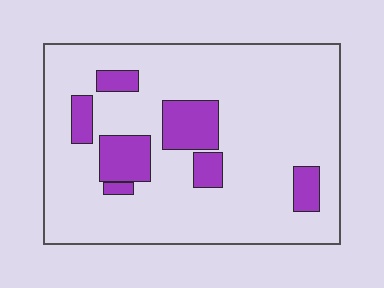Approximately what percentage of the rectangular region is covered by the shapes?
Approximately 15%.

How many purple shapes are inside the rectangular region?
7.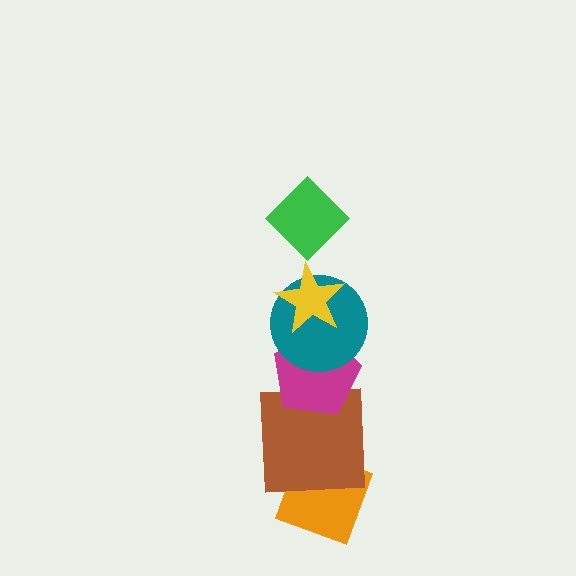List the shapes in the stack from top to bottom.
From top to bottom: the green diamond, the yellow star, the teal circle, the magenta pentagon, the brown square, the orange diamond.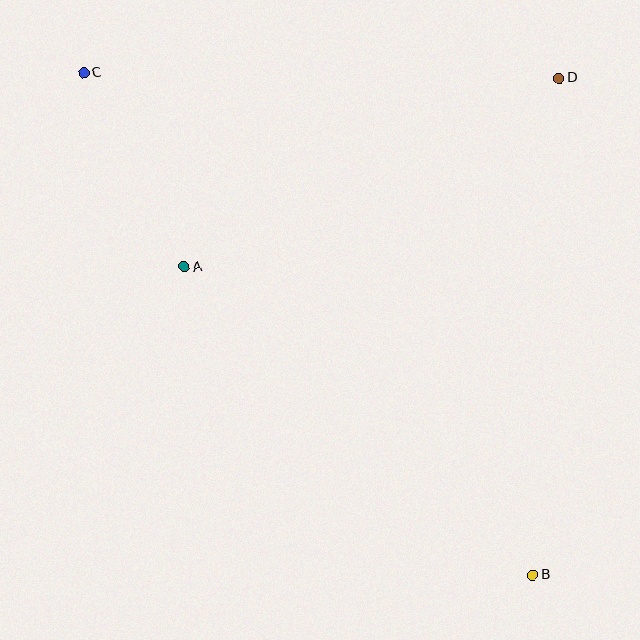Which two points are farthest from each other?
Points B and C are farthest from each other.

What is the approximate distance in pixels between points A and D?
The distance between A and D is approximately 419 pixels.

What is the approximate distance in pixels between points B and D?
The distance between B and D is approximately 497 pixels.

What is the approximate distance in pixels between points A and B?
The distance between A and B is approximately 465 pixels.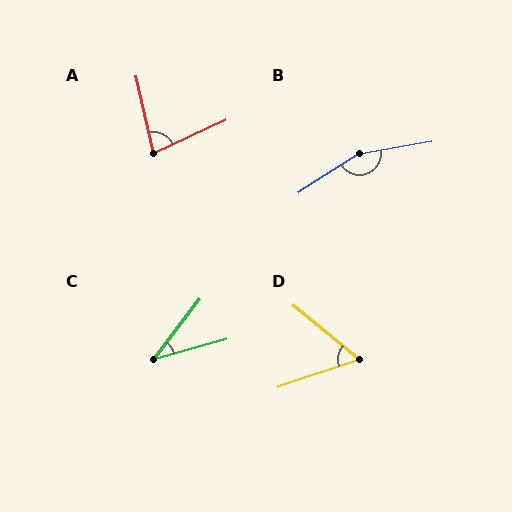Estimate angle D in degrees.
Approximately 58 degrees.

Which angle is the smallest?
C, at approximately 37 degrees.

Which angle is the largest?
B, at approximately 157 degrees.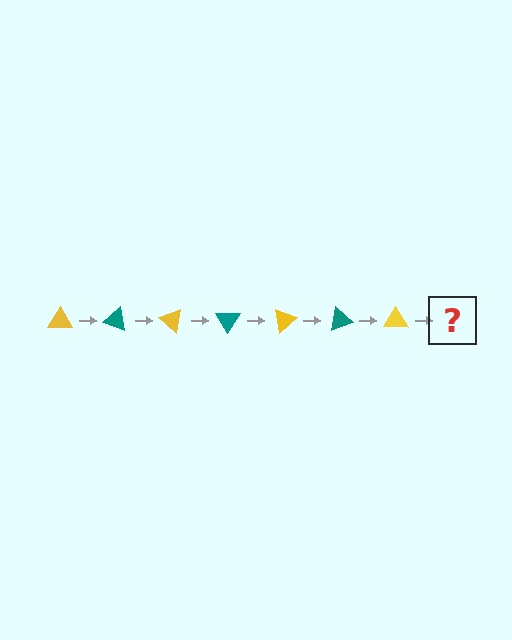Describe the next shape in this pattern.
It should be a teal triangle, rotated 140 degrees from the start.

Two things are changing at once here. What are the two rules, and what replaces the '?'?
The two rules are that it rotates 20 degrees each step and the color cycles through yellow and teal. The '?' should be a teal triangle, rotated 140 degrees from the start.